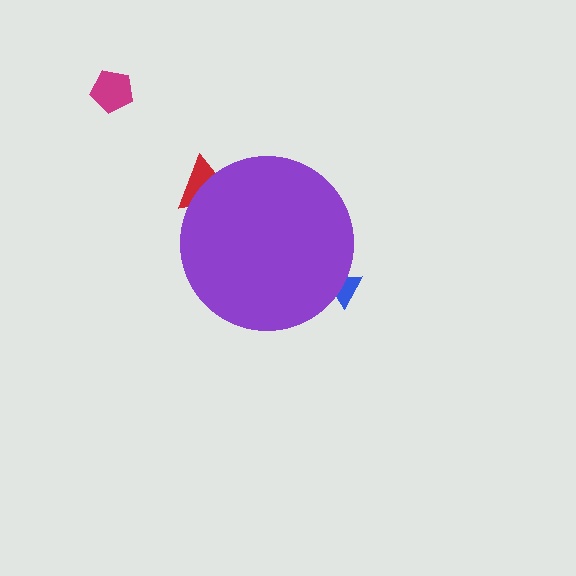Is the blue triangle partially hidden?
Yes, the blue triangle is partially hidden behind the purple circle.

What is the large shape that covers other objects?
A purple circle.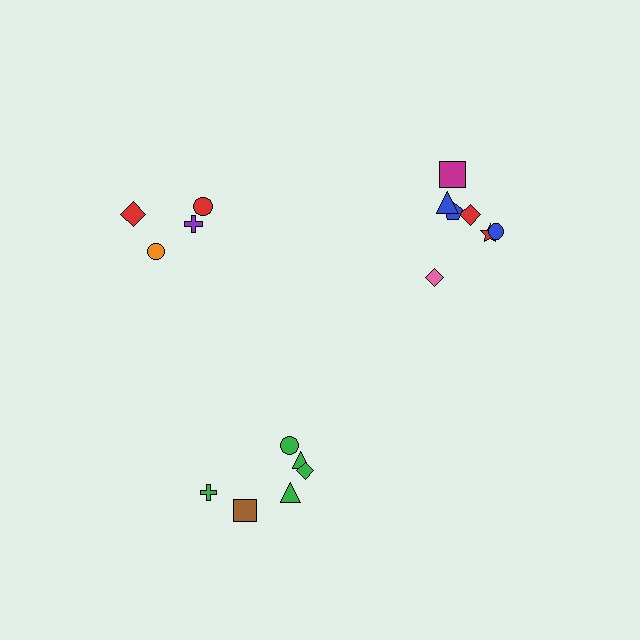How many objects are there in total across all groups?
There are 17 objects.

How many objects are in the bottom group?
There are 6 objects.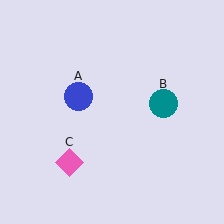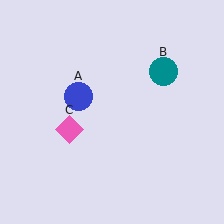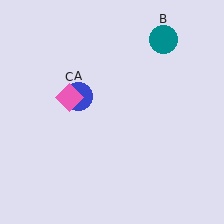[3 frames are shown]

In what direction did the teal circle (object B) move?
The teal circle (object B) moved up.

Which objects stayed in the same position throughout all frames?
Blue circle (object A) remained stationary.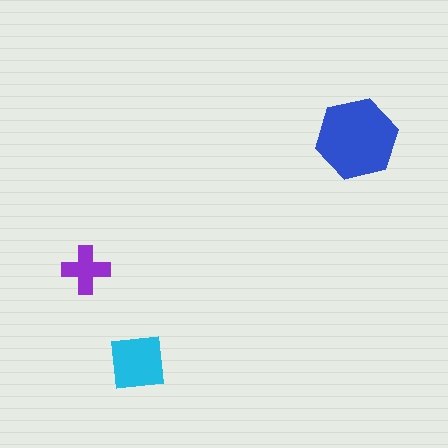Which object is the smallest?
The purple cross.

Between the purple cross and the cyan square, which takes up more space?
The cyan square.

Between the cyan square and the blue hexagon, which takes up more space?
The blue hexagon.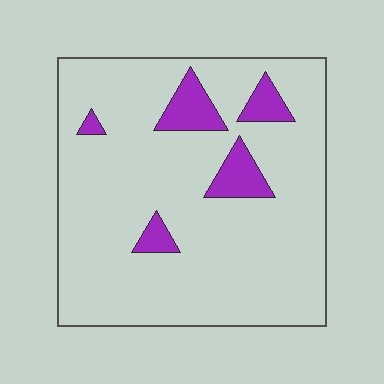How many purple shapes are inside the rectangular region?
5.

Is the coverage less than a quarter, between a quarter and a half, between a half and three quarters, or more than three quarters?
Less than a quarter.